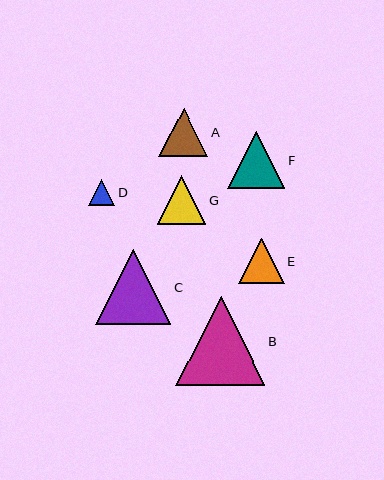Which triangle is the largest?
Triangle B is the largest with a size of approximately 88 pixels.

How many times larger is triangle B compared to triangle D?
Triangle B is approximately 3.4 times the size of triangle D.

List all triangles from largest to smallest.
From largest to smallest: B, C, F, A, G, E, D.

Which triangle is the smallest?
Triangle D is the smallest with a size of approximately 26 pixels.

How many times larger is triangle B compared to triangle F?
Triangle B is approximately 1.5 times the size of triangle F.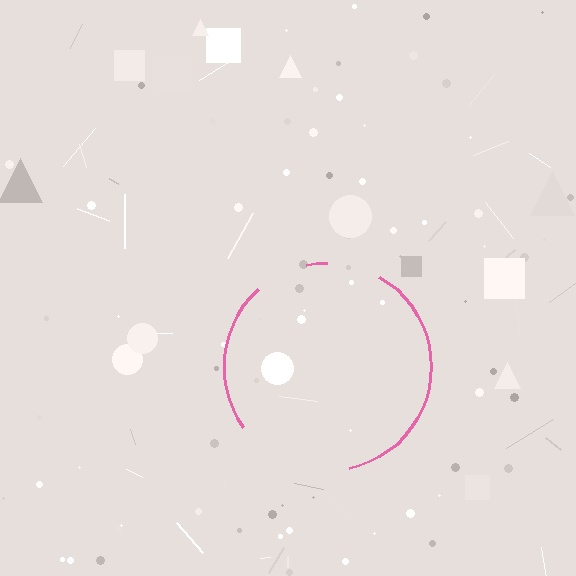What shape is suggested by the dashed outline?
The dashed outline suggests a circle.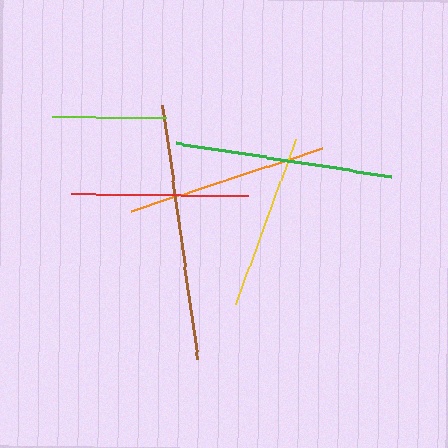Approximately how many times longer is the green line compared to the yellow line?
The green line is approximately 1.2 times the length of the yellow line.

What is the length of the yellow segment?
The yellow segment is approximately 176 pixels long.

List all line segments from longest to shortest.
From longest to shortest: brown, green, orange, red, yellow, lime.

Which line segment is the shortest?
The lime line is the shortest at approximately 113 pixels.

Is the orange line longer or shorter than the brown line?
The brown line is longer than the orange line.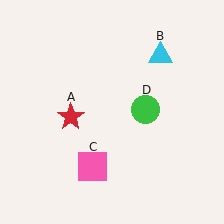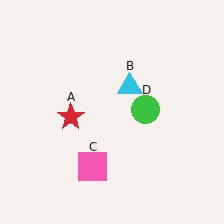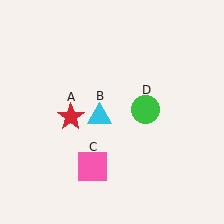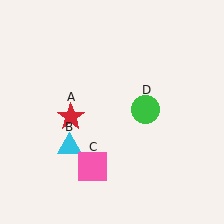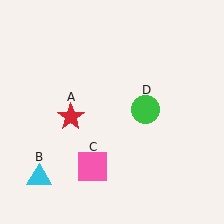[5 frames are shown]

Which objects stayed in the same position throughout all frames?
Red star (object A) and pink square (object C) and green circle (object D) remained stationary.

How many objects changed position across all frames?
1 object changed position: cyan triangle (object B).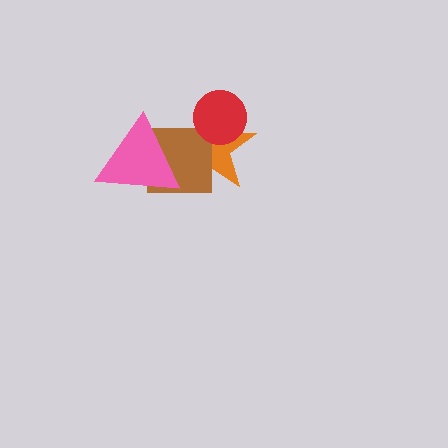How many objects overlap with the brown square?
2 objects overlap with the brown square.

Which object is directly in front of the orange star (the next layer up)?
The brown square is directly in front of the orange star.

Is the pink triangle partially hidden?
No, no other shape covers it.